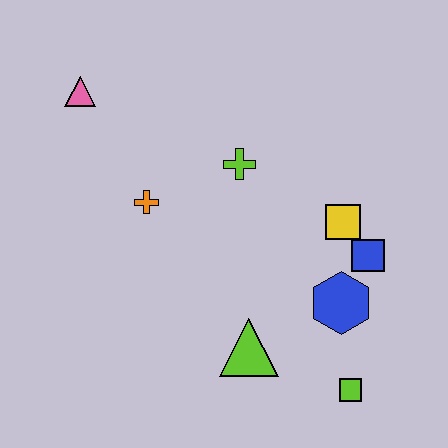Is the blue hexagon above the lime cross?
No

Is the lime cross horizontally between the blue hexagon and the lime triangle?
No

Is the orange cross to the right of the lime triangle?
No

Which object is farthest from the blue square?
The pink triangle is farthest from the blue square.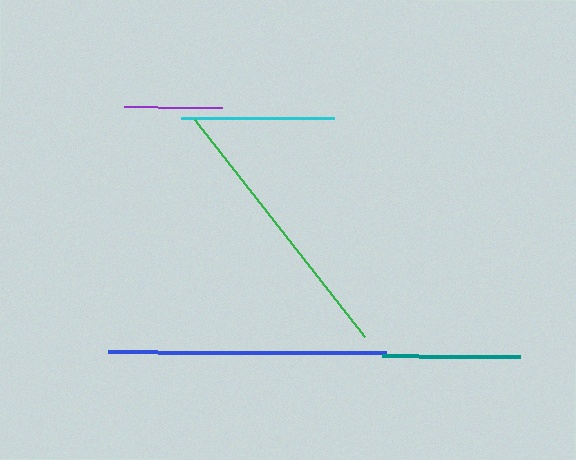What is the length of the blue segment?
The blue segment is approximately 279 pixels long.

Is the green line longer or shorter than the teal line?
The green line is longer than the teal line.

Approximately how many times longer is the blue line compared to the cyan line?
The blue line is approximately 1.8 times the length of the cyan line.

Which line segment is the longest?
The blue line is the longest at approximately 279 pixels.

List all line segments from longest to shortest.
From longest to shortest: blue, green, cyan, teal, purple.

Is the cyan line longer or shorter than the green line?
The green line is longer than the cyan line.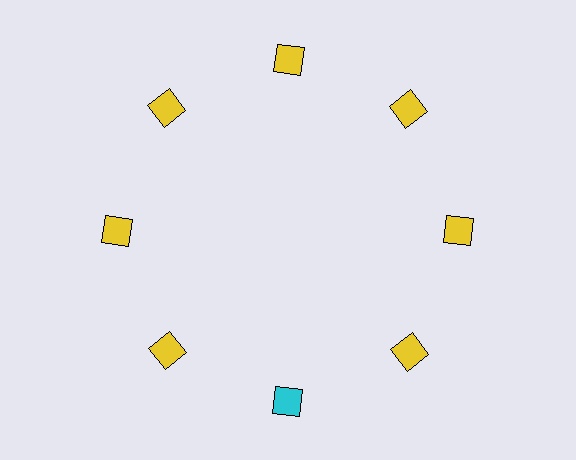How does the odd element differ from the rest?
It has a different color: cyan instead of yellow.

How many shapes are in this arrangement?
There are 8 shapes arranged in a ring pattern.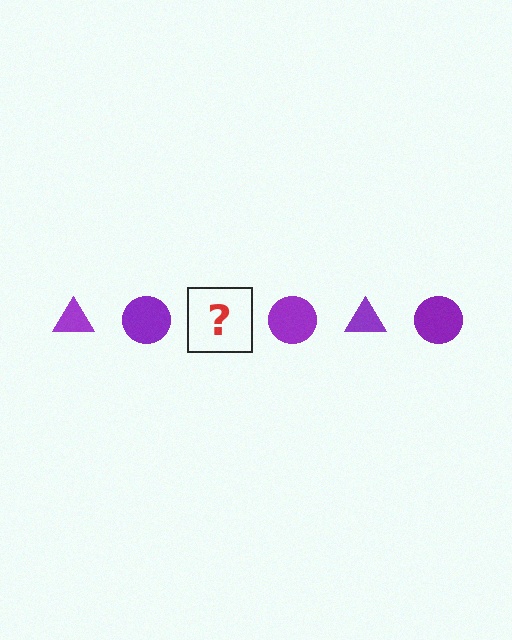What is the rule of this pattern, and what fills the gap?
The rule is that the pattern cycles through triangle, circle shapes in purple. The gap should be filled with a purple triangle.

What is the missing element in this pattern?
The missing element is a purple triangle.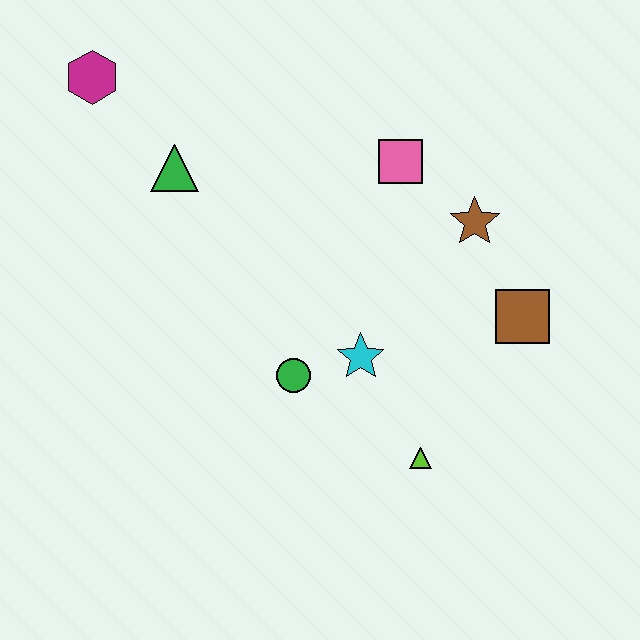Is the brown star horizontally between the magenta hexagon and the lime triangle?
No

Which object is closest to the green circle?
The cyan star is closest to the green circle.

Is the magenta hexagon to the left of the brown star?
Yes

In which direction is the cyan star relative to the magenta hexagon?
The cyan star is below the magenta hexagon.